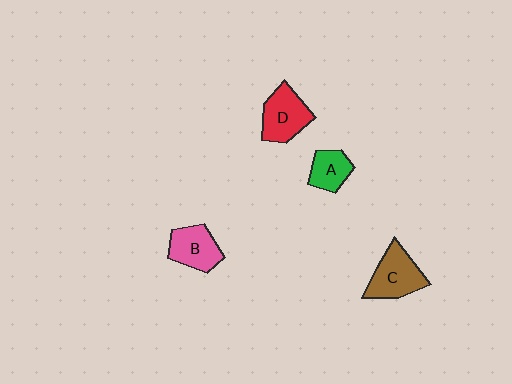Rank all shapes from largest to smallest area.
From largest to smallest: C (brown), D (red), B (pink), A (green).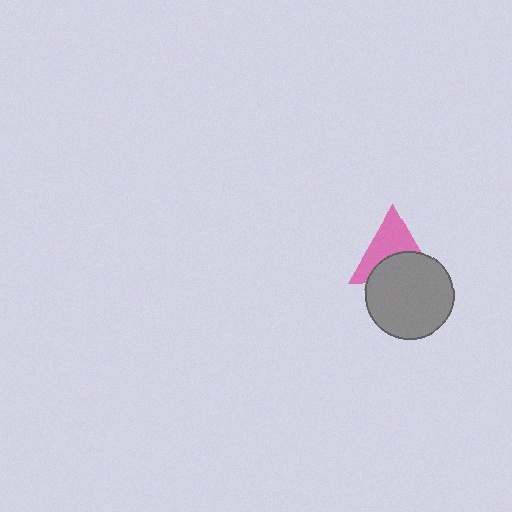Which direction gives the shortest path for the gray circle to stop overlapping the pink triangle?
Moving down gives the shortest separation.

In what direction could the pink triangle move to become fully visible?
The pink triangle could move up. That would shift it out from behind the gray circle entirely.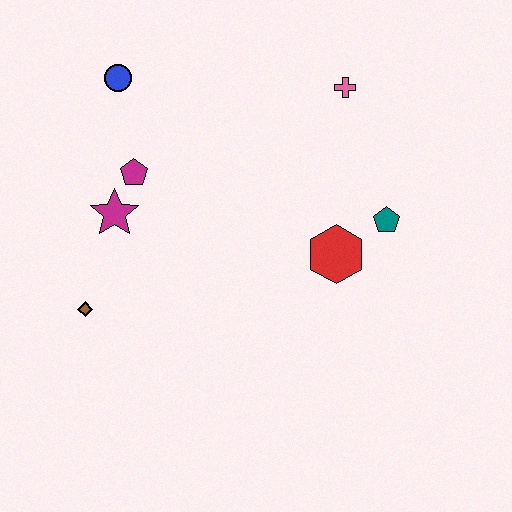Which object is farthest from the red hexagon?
The blue circle is farthest from the red hexagon.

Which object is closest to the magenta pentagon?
The magenta star is closest to the magenta pentagon.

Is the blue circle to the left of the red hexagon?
Yes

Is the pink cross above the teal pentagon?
Yes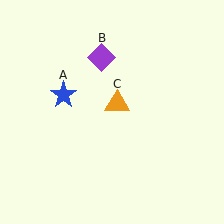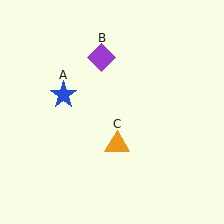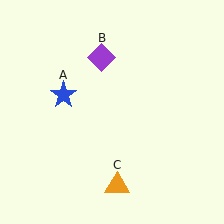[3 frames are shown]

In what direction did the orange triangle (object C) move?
The orange triangle (object C) moved down.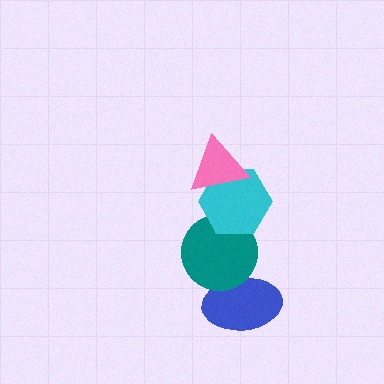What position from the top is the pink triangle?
The pink triangle is 1st from the top.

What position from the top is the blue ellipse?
The blue ellipse is 4th from the top.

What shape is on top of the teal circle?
The cyan hexagon is on top of the teal circle.